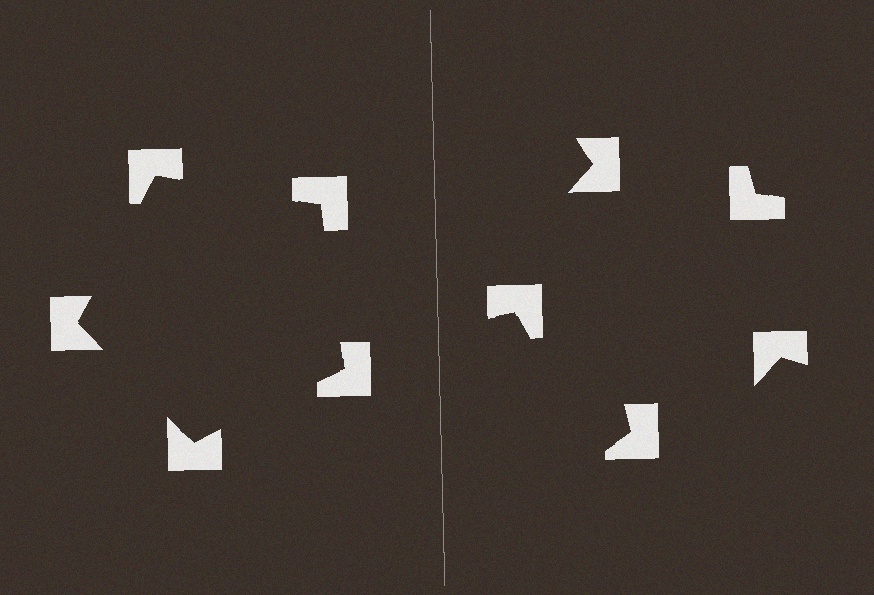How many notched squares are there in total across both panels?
10 — 5 on each side.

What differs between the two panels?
The notched squares are positioned identically on both sides; only the wedge orientations differ. On the left they align to a pentagon; on the right they are misaligned.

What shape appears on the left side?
An illusory pentagon.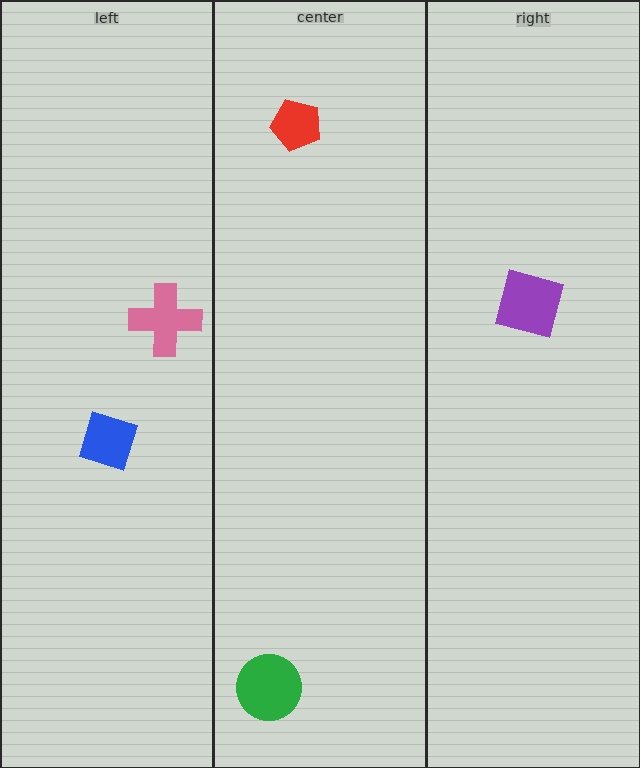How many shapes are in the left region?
2.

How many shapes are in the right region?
1.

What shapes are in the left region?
The blue diamond, the pink cross.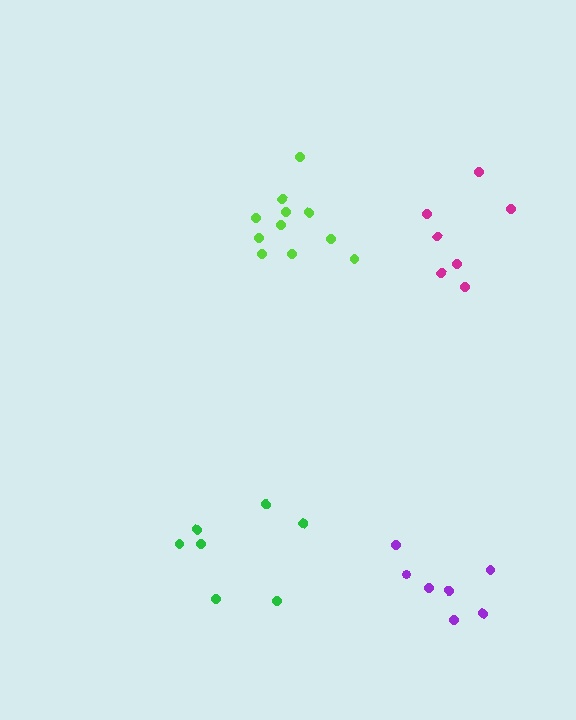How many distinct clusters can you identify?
There are 4 distinct clusters.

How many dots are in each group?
Group 1: 11 dots, Group 2: 7 dots, Group 3: 7 dots, Group 4: 7 dots (32 total).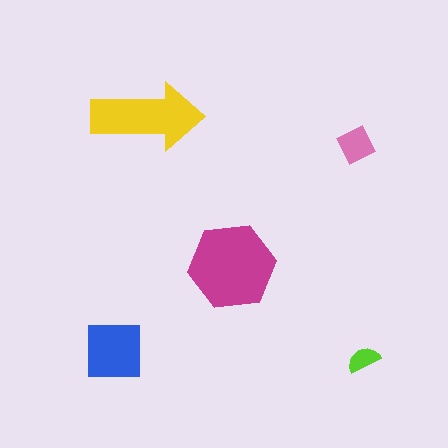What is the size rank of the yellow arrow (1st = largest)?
2nd.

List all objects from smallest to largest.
The lime semicircle, the pink diamond, the blue square, the yellow arrow, the magenta hexagon.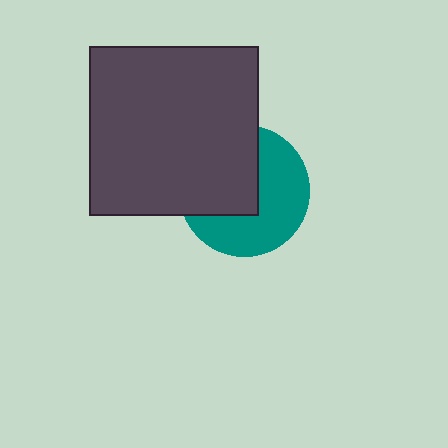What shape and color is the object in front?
The object in front is a dark gray square.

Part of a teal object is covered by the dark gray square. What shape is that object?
It is a circle.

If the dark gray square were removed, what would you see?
You would see the complete teal circle.